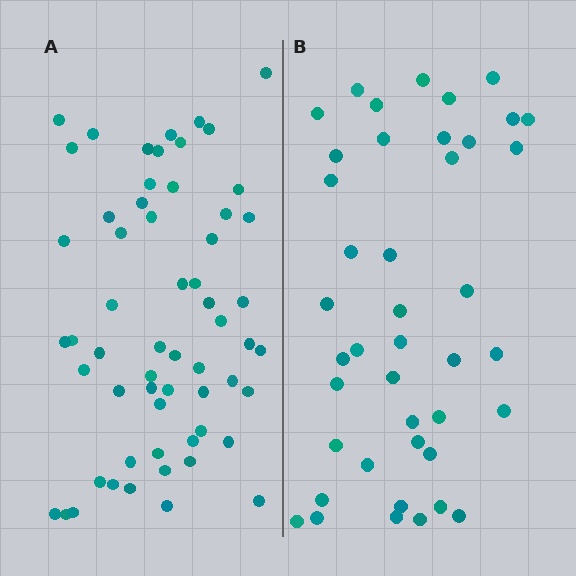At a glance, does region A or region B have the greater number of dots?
Region A (the left region) has more dots.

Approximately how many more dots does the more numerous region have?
Region A has approximately 15 more dots than region B.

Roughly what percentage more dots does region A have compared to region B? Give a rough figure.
About 40% more.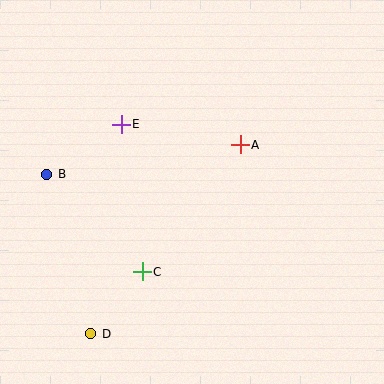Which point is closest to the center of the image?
Point A at (240, 145) is closest to the center.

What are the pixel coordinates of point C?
Point C is at (142, 272).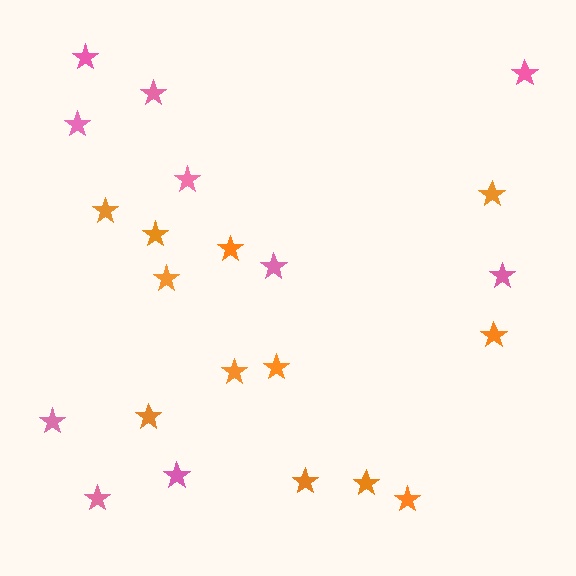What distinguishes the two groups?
There are 2 groups: one group of orange stars (12) and one group of pink stars (10).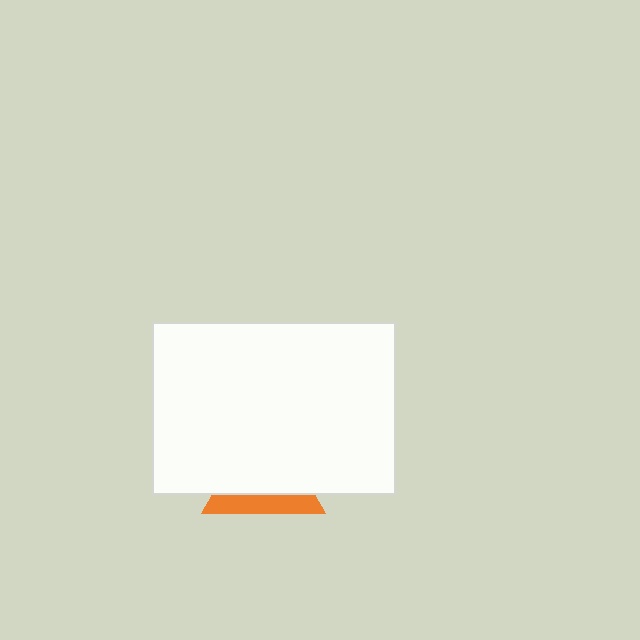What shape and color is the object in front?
The object in front is a white rectangle.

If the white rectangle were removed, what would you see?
You would see the complete orange triangle.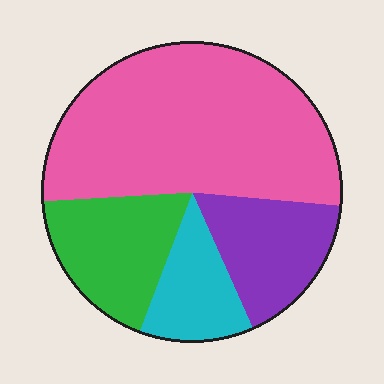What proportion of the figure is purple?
Purple takes up about one sixth (1/6) of the figure.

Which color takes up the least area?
Cyan, at roughly 10%.